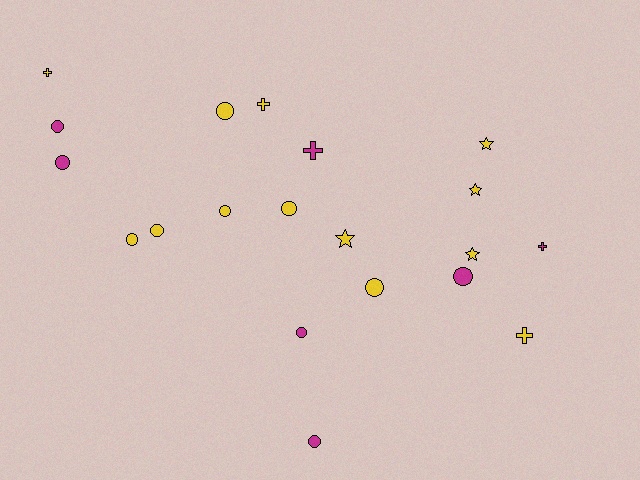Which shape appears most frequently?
Circle, with 11 objects.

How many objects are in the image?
There are 20 objects.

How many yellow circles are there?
There are 6 yellow circles.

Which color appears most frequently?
Yellow, with 13 objects.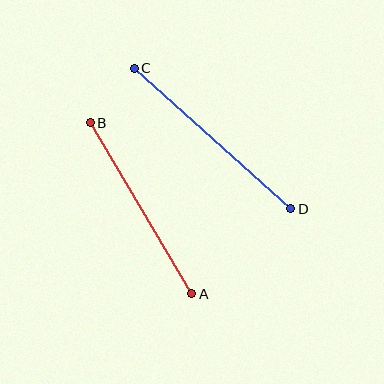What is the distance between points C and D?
The distance is approximately 210 pixels.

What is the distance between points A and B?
The distance is approximately 199 pixels.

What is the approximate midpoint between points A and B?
The midpoint is at approximately (141, 208) pixels.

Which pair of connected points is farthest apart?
Points C and D are farthest apart.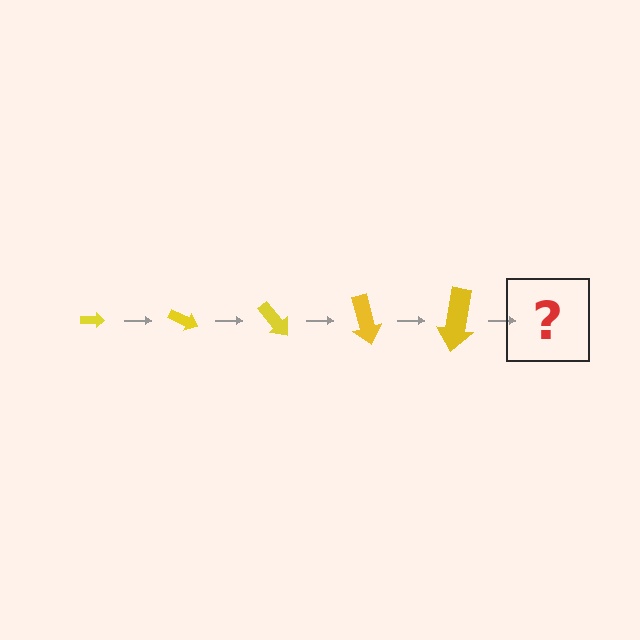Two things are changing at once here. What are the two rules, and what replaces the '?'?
The two rules are that the arrow grows larger each step and it rotates 25 degrees each step. The '?' should be an arrow, larger than the previous one and rotated 125 degrees from the start.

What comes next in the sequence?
The next element should be an arrow, larger than the previous one and rotated 125 degrees from the start.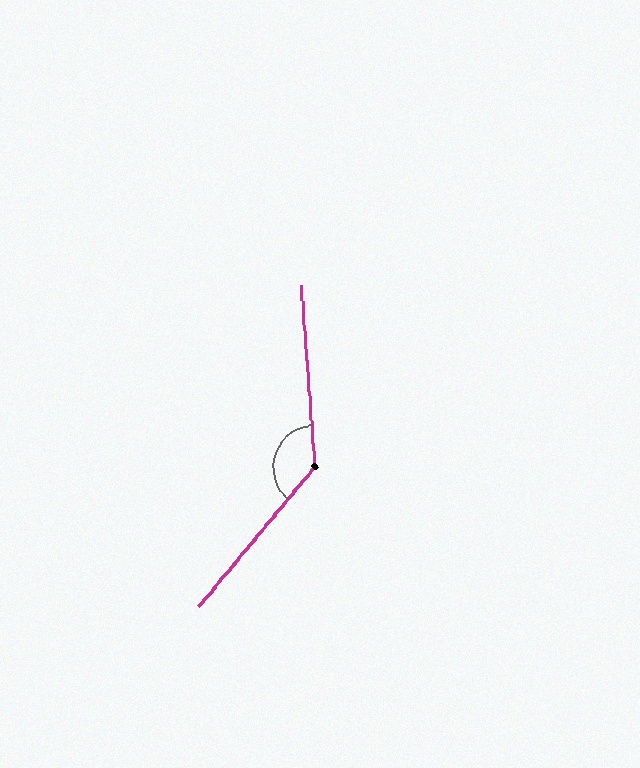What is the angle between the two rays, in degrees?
Approximately 136 degrees.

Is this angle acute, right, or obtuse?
It is obtuse.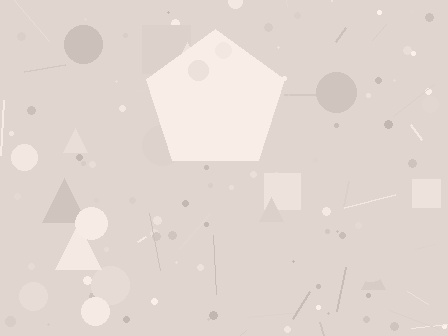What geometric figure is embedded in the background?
A pentagon is embedded in the background.